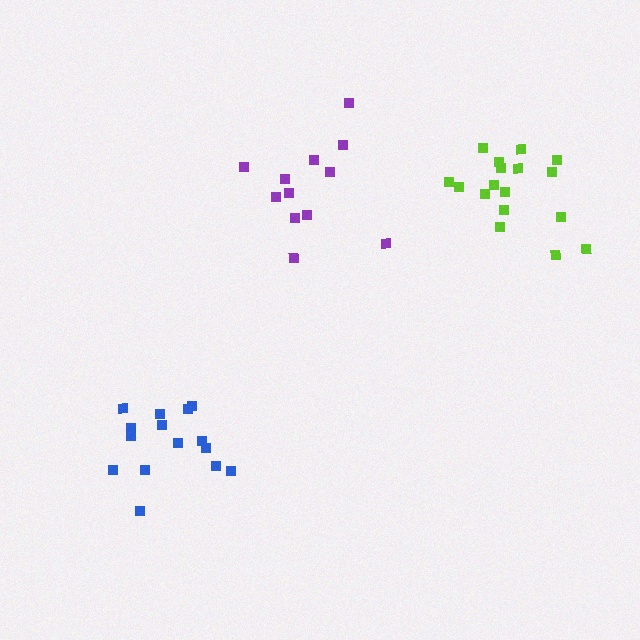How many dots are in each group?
Group 1: 15 dots, Group 2: 12 dots, Group 3: 17 dots (44 total).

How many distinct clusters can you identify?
There are 3 distinct clusters.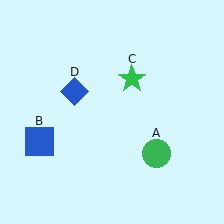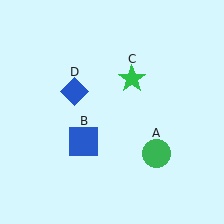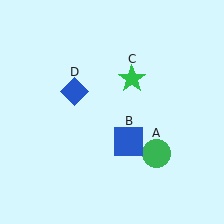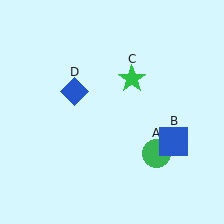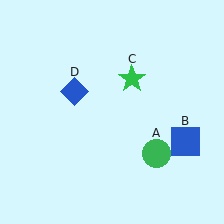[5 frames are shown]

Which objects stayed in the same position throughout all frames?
Green circle (object A) and green star (object C) and blue diamond (object D) remained stationary.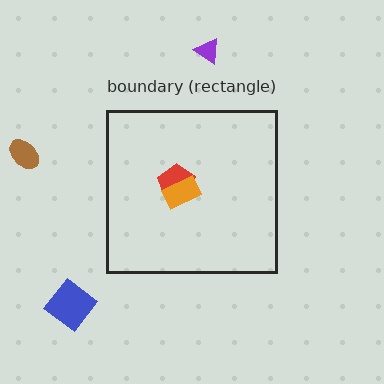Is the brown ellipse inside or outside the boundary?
Outside.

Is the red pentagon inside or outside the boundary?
Inside.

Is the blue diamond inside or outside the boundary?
Outside.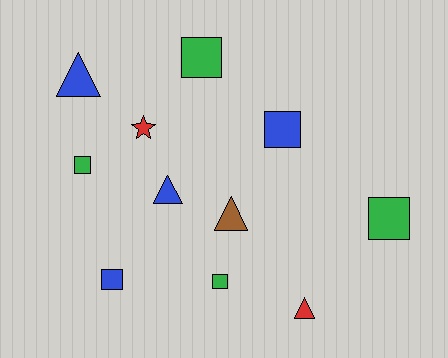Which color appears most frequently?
Blue, with 4 objects.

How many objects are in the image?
There are 11 objects.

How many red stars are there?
There is 1 red star.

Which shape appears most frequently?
Square, with 6 objects.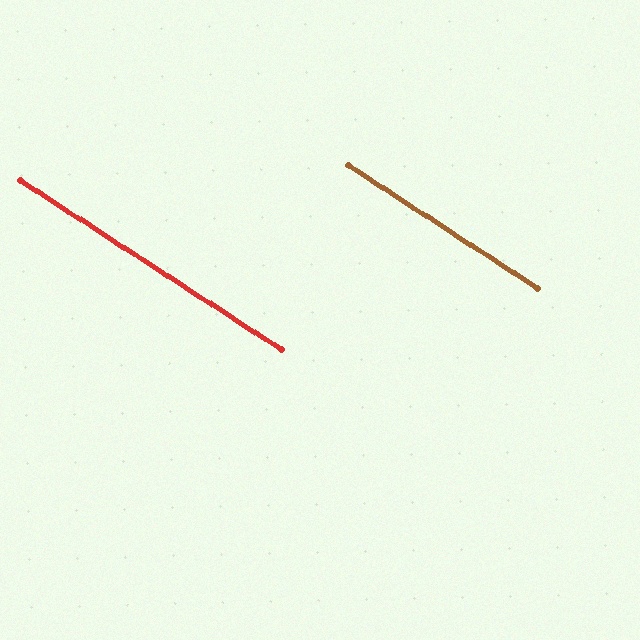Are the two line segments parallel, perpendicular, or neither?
Parallel — their directions differ by only 0.2°.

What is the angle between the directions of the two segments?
Approximately 0 degrees.